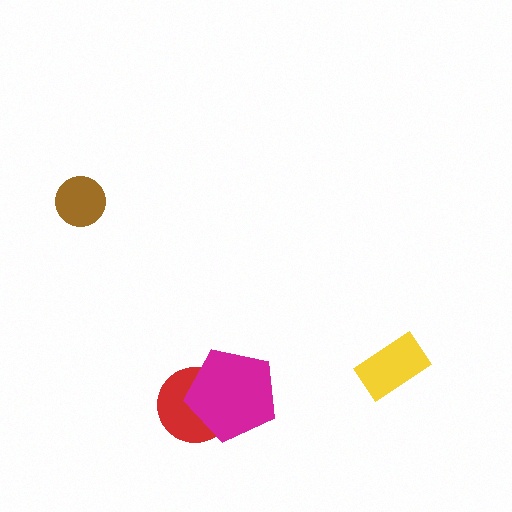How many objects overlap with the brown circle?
0 objects overlap with the brown circle.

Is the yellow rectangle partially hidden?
No, no other shape covers it.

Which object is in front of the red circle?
The magenta pentagon is in front of the red circle.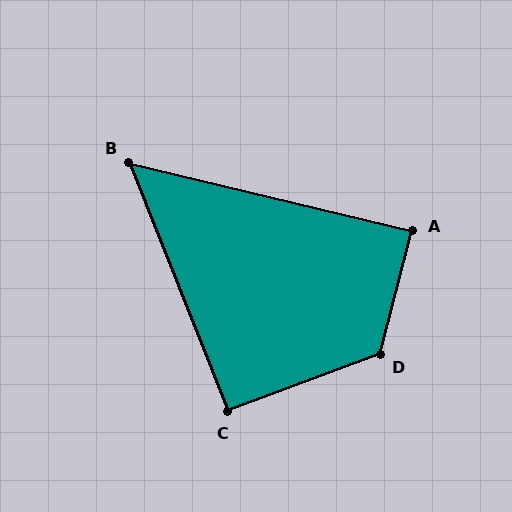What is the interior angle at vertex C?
Approximately 91 degrees (approximately right).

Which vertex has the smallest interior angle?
B, at approximately 55 degrees.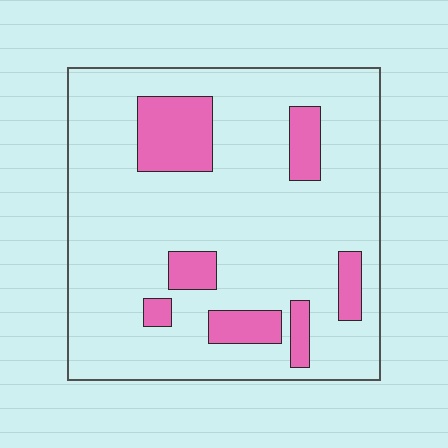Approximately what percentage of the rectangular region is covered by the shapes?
Approximately 15%.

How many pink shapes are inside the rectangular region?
7.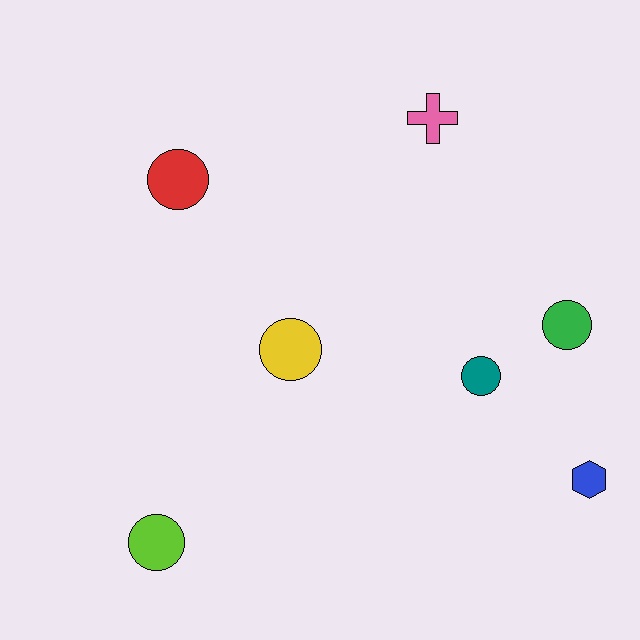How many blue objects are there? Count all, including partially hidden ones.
There is 1 blue object.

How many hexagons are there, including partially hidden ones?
There is 1 hexagon.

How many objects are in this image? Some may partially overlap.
There are 7 objects.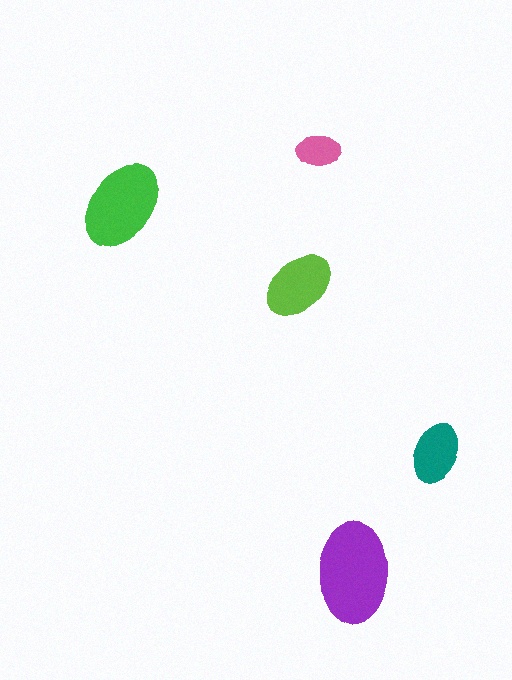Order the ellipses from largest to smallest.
the purple one, the green one, the lime one, the teal one, the pink one.